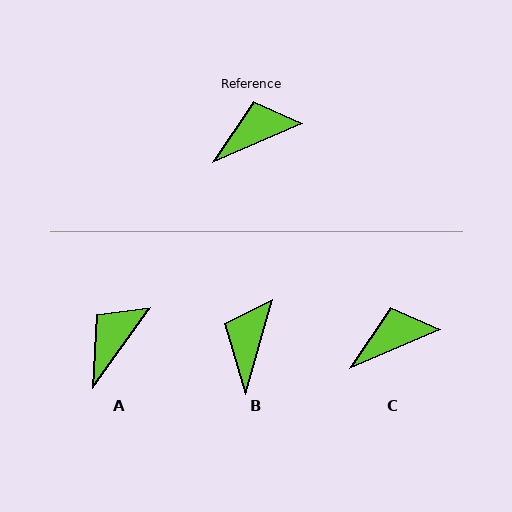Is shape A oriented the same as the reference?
No, it is off by about 31 degrees.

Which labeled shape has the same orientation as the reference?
C.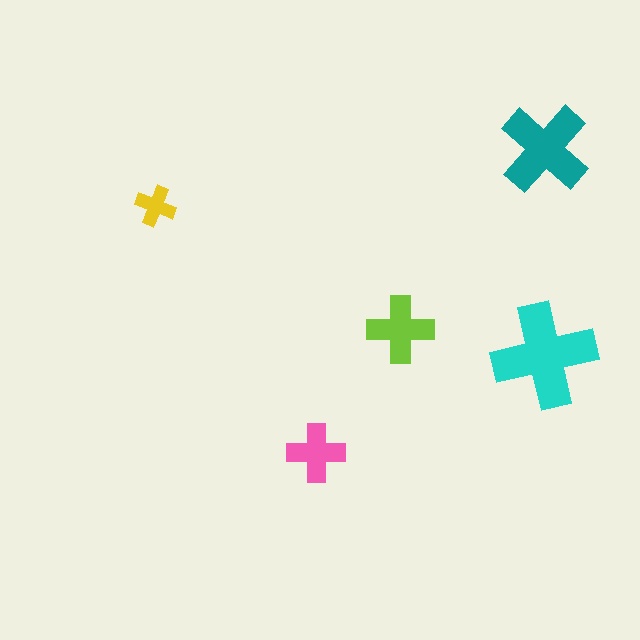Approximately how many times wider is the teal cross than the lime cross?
About 1.5 times wider.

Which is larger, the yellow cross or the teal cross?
The teal one.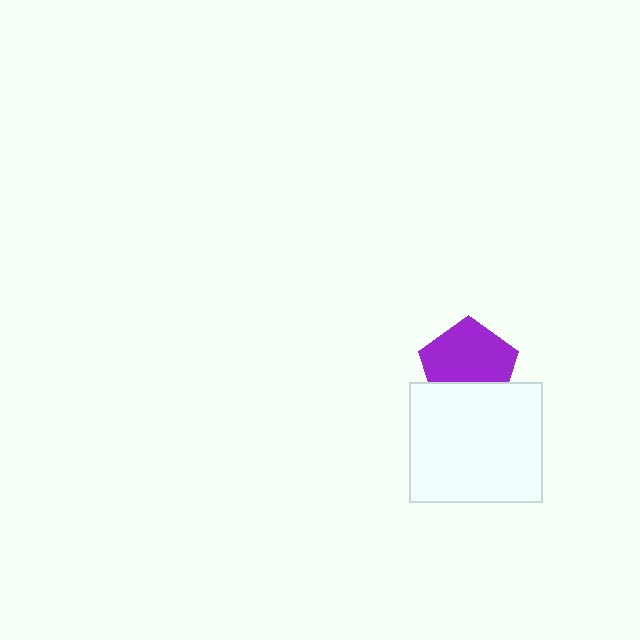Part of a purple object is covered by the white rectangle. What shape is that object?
It is a pentagon.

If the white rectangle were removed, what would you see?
You would see the complete purple pentagon.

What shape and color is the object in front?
The object in front is a white rectangle.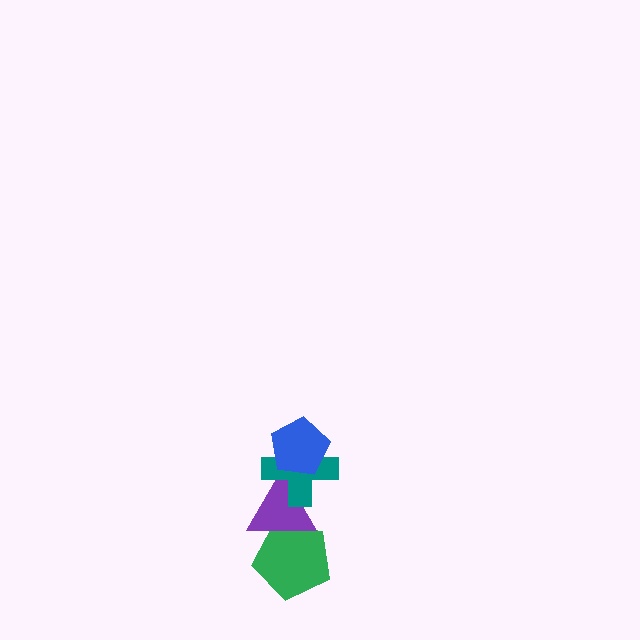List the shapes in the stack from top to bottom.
From top to bottom: the blue pentagon, the teal cross, the purple triangle, the green pentagon.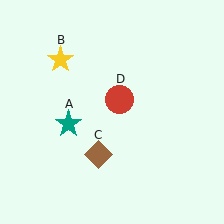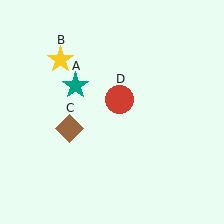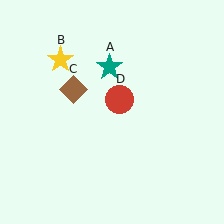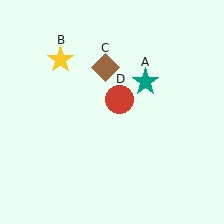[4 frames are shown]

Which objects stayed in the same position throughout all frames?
Yellow star (object B) and red circle (object D) remained stationary.